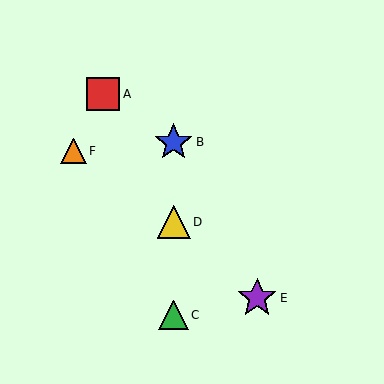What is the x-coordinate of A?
Object A is at x≈103.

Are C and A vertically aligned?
No, C is at x≈174 and A is at x≈103.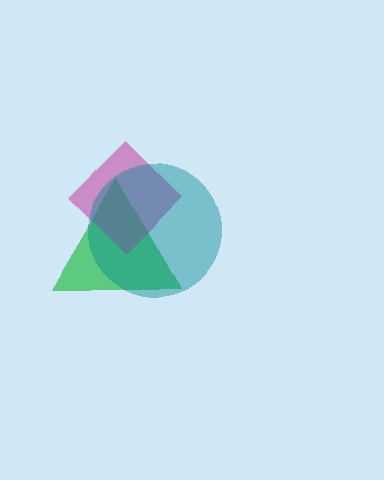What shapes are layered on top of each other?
The layered shapes are: a green triangle, a magenta diamond, a teal circle.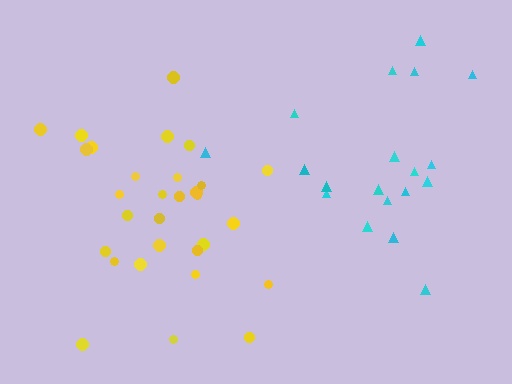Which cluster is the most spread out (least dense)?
Cyan.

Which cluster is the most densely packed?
Yellow.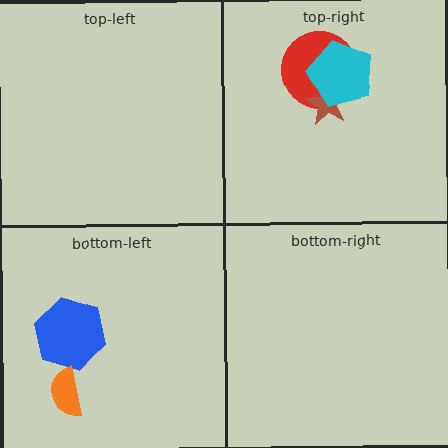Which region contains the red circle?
The top-right region.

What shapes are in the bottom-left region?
The blue hexagon, the orange semicircle.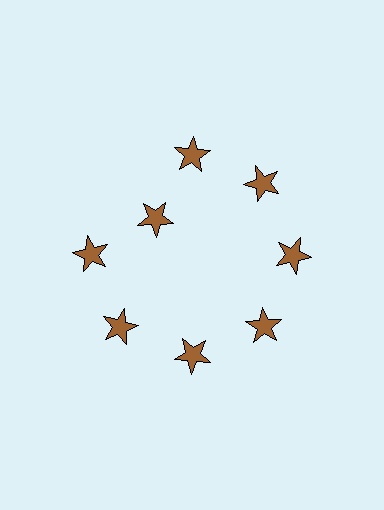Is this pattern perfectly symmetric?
No. The 8 brown stars are arranged in a ring, but one element near the 10 o'clock position is pulled inward toward the center, breaking the 8-fold rotational symmetry.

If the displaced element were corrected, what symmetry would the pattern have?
It would have 8-fold rotational symmetry — the pattern would map onto itself every 45 degrees.